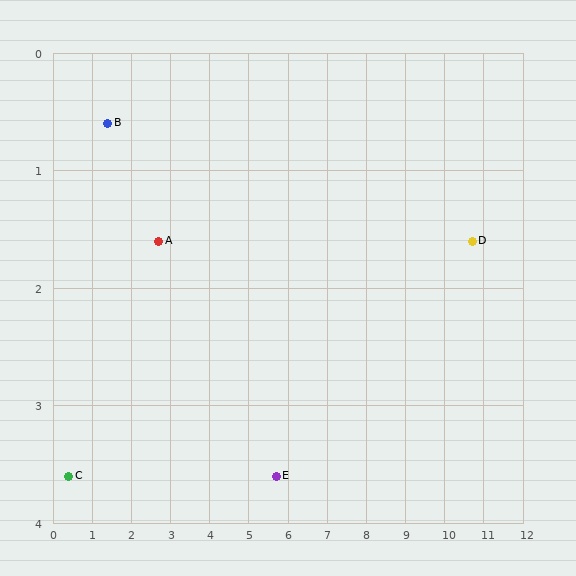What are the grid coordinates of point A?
Point A is at approximately (2.7, 1.6).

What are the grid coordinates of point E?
Point E is at approximately (5.7, 3.6).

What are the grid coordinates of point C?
Point C is at approximately (0.4, 3.6).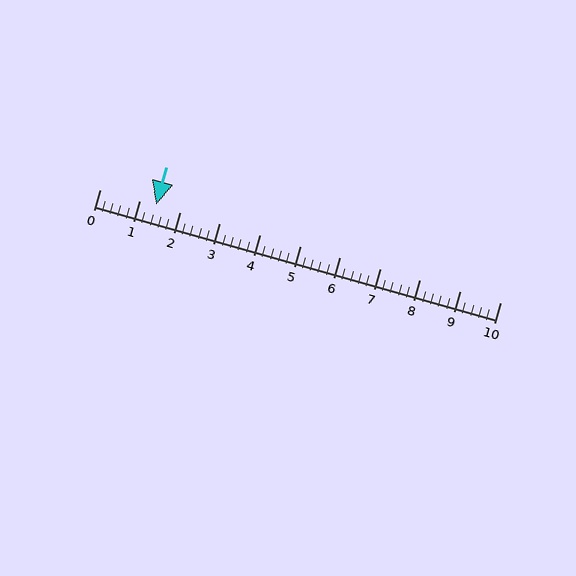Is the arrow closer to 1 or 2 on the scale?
The arrow is closer to 1.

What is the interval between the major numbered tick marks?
The major tick marks are spaced 1 units apart.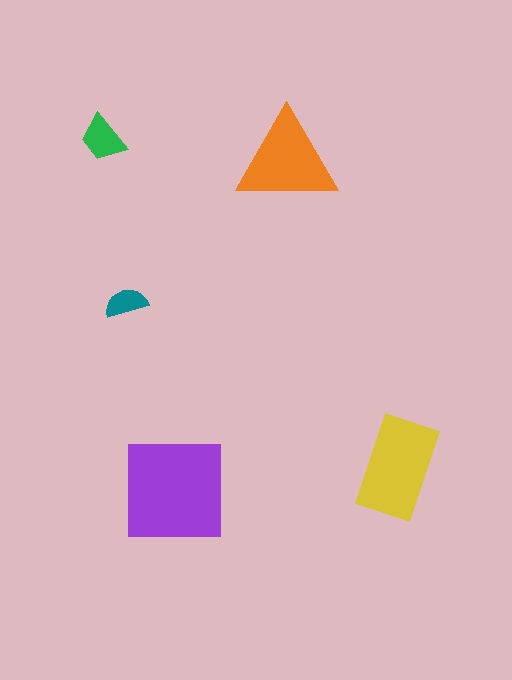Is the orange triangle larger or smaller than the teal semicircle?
Larger.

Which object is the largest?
The purple square.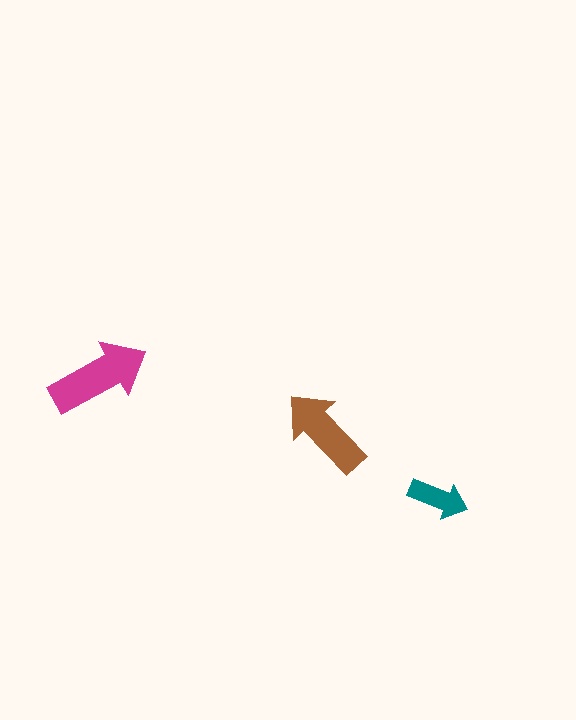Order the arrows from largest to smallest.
the magenta one, the brown one, the teal one.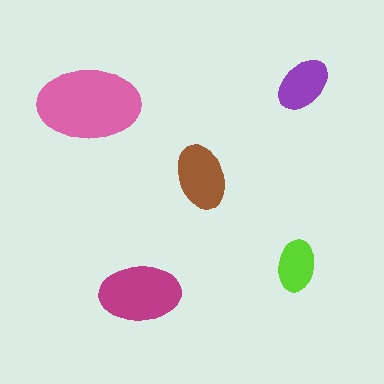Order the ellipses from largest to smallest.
the pink one, the magenta one, the brown one, the purple one, the lime one.